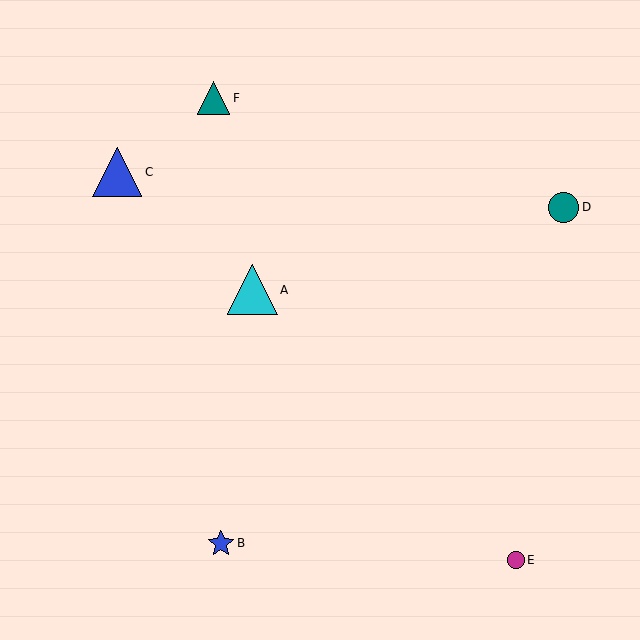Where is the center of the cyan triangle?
The center of the cyan triangle is at (252, 290).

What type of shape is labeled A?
Shape A is a cyan triangle.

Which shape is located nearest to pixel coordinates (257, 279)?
The cyan triangle (labeled A) at (252, 290) is nearest to that location.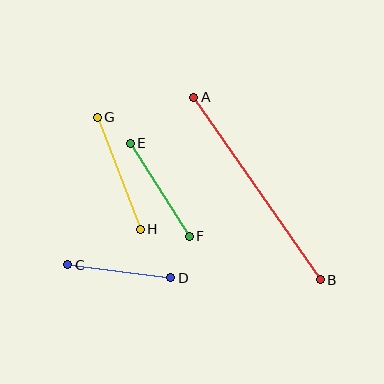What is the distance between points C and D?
The distance is approximately 104 pixels.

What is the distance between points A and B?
The distance is approximately 222 pixels.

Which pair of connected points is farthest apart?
Points A and B are farthest apart.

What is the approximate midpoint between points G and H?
The midpoint is at approximately (119, 173) pixels.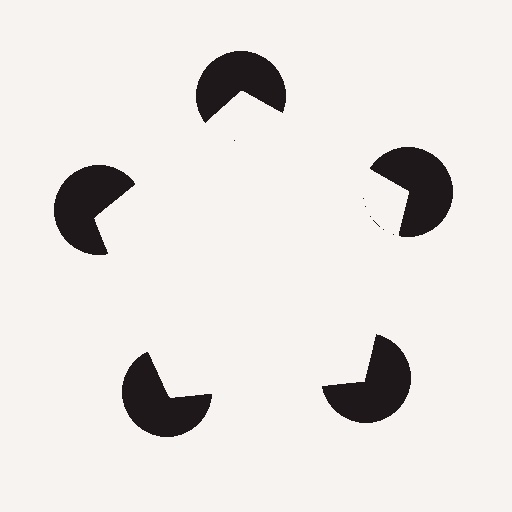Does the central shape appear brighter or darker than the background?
It typically appears slightly brighter than the background, even though no actual brightness change is drawn.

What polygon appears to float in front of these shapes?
An illusory pentagon — its edges are inferred from the aligned wedge cuts in the pac-man discs, not physically drawn.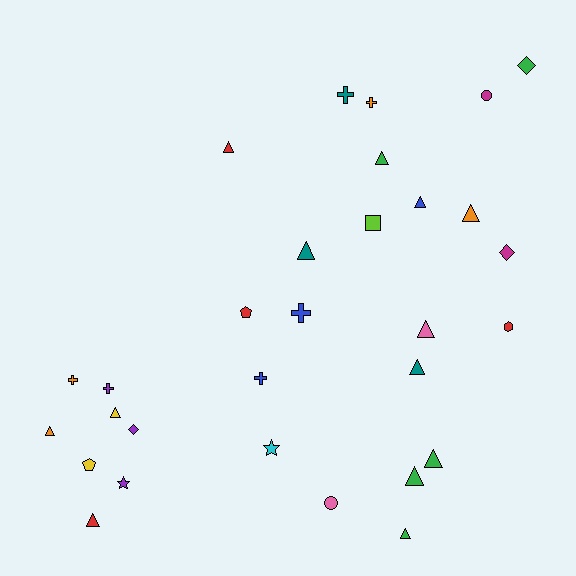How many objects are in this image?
There are 30 objects.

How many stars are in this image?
There are 2 stars.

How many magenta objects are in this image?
There are 2 magenta objects.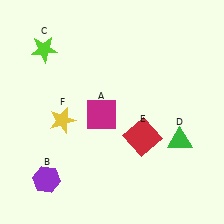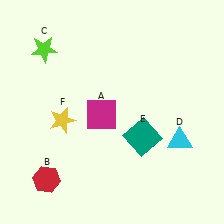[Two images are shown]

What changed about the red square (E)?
In Image 1, E is red. In Image 2, it changed to teal.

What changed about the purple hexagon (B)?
In Image 1, B is purple. In Image 2, it changed to red.